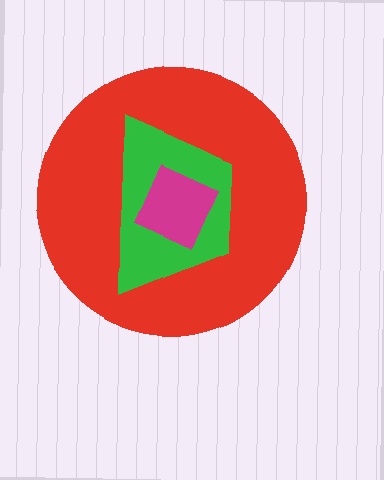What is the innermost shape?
The magenta square.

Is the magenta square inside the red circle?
Yes.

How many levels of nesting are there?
3.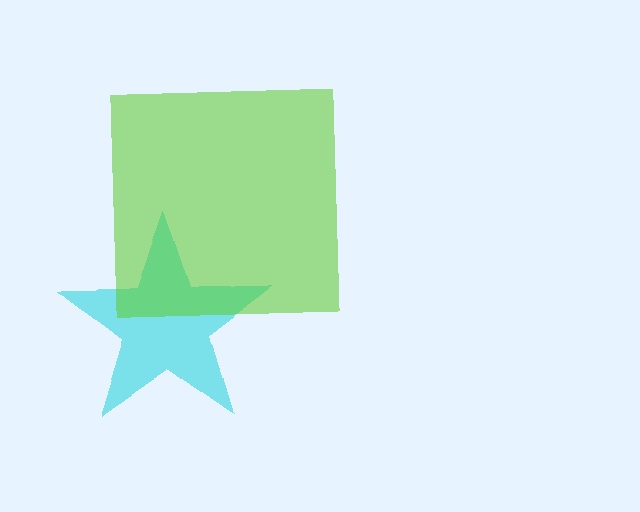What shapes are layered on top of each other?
The layered shapes are: a cyan star, a lime square.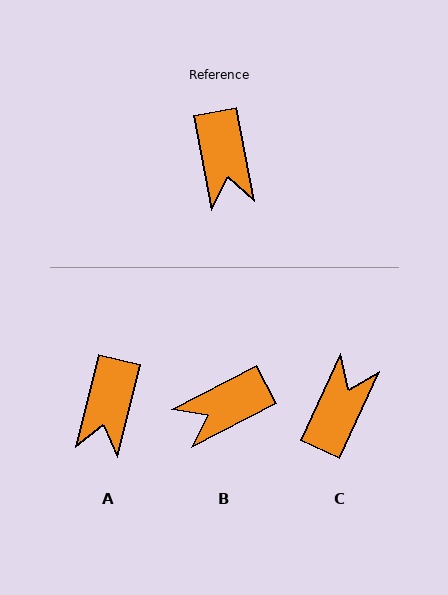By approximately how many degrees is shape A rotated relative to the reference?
Approximately 24 degrees clockwise.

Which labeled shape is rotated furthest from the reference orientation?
C, about 144 degrees away.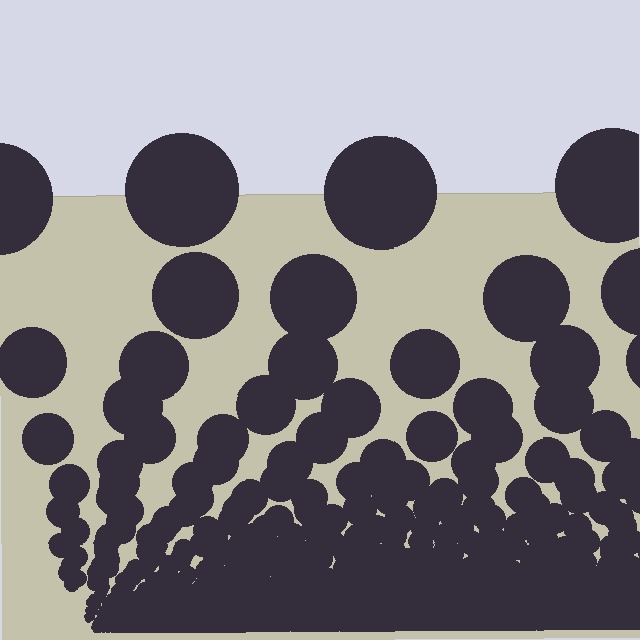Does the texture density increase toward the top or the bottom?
Density increases toward the bottom.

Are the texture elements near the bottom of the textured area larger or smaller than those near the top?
Smaller. The gradient is inverted — elements near the bottom are smaller and denser.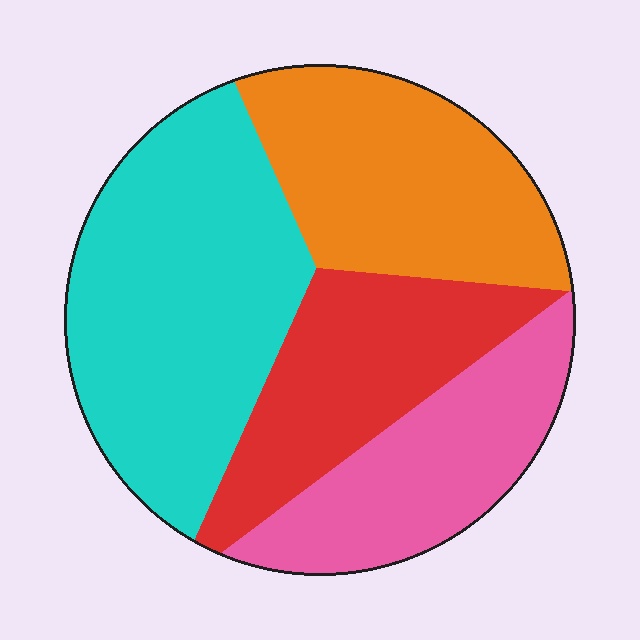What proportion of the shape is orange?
Orange covers around 25% of the shape.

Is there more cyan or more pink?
Cyan.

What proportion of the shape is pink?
Pink takes up between a sixth and a third of the shape.